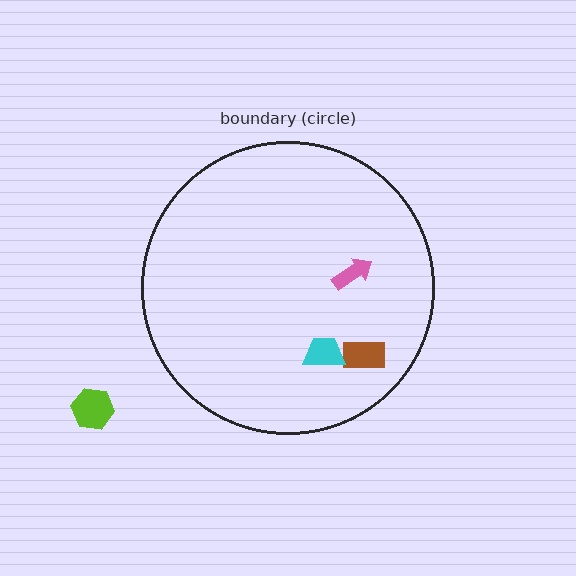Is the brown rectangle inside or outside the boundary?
Inside.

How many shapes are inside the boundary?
3 inside, 1 outside.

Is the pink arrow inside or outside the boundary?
Inside.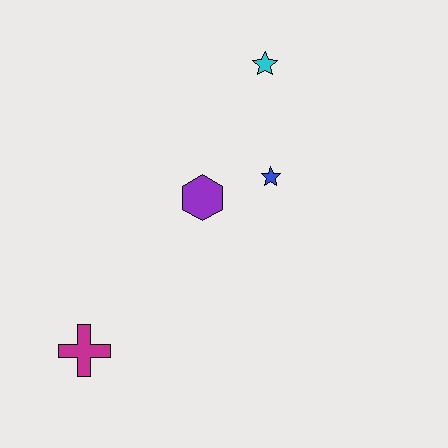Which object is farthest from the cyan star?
The magenta cross is farthest from the cyan star.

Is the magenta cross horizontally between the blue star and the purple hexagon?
No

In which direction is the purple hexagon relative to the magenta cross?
The purple hexagon is above the magenta cross.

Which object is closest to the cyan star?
The blue star is closest to the cyan star.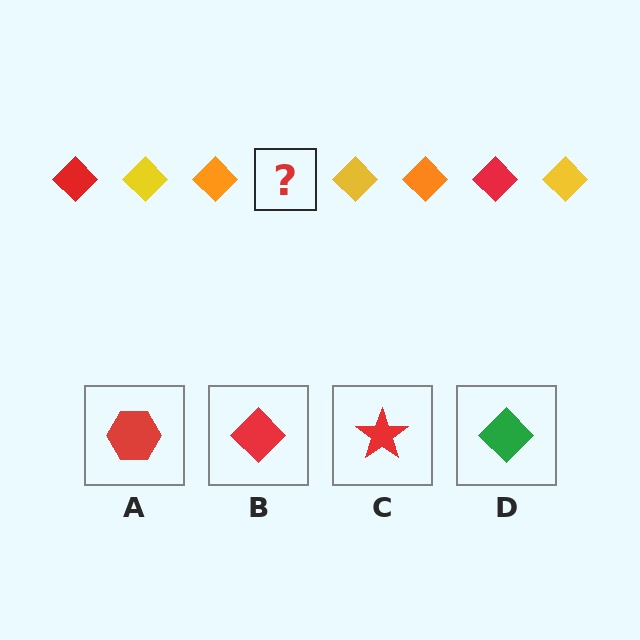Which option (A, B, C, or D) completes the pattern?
B.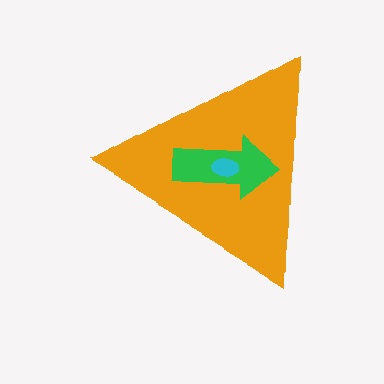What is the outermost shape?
The orange triangle.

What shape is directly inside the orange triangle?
The green arrow.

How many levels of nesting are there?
3.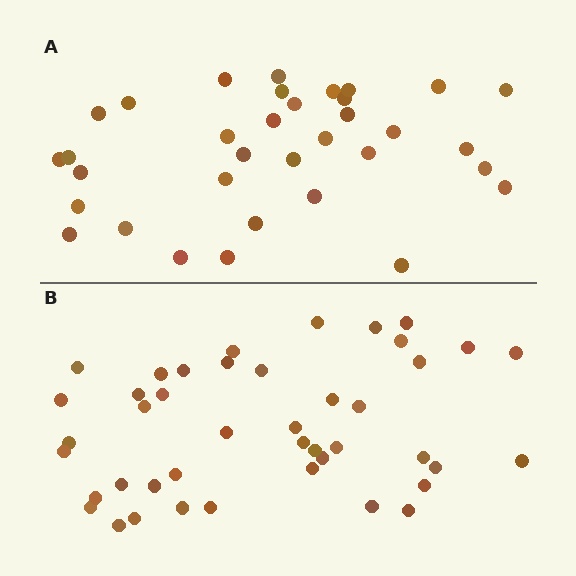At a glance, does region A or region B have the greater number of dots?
Region B (the bottom region) has more dots.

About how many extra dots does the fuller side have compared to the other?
Region B has roughly 8 or so more dots than region A.